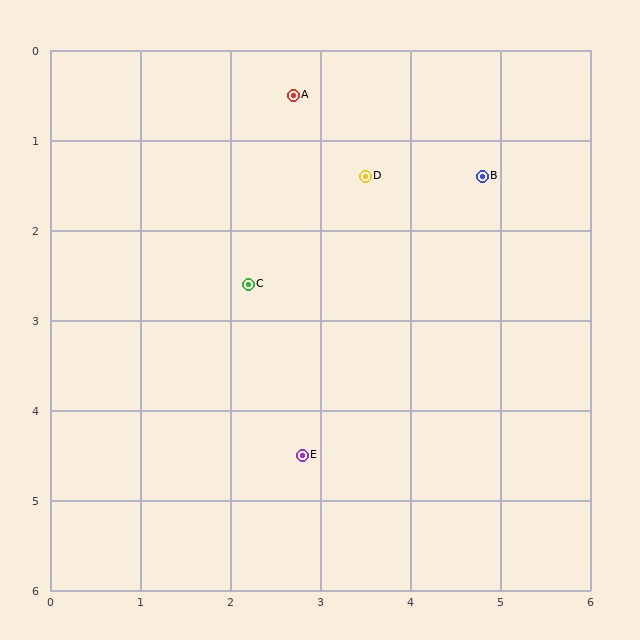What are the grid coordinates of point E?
Point E is at approximately (2.8, 4.5).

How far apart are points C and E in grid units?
Points C and E are about 2.0 grid units apart.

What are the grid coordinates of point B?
Point B is at approximately (4.8, 1.4).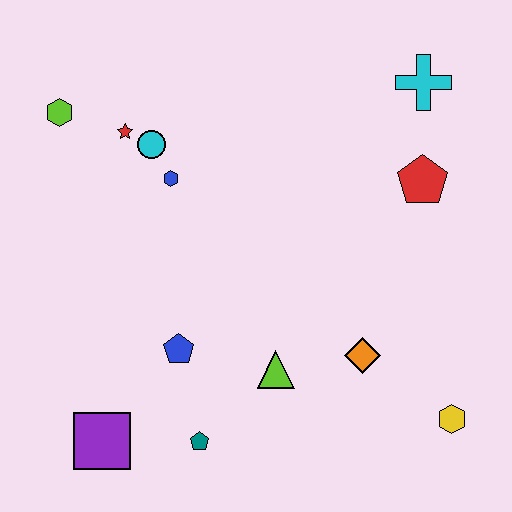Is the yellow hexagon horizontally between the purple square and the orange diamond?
No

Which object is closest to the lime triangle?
The orange diamond is closest to the lime triangle.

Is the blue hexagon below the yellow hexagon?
No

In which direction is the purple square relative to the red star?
The purple square is below the red star.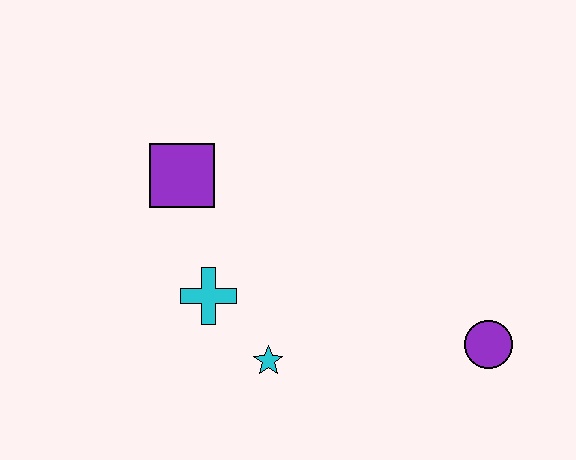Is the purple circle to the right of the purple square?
Yes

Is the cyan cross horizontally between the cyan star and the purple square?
Yes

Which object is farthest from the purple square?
The purple circle is farthest from the purple square.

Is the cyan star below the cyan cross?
Yes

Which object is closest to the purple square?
The cyan cross is closest to the purple square.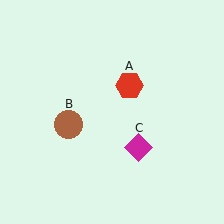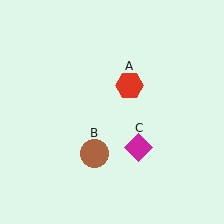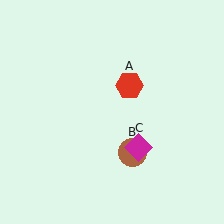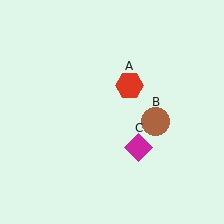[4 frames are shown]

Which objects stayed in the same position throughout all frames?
Red hexagon (object A) and magenta diamond (object C) remained stationary.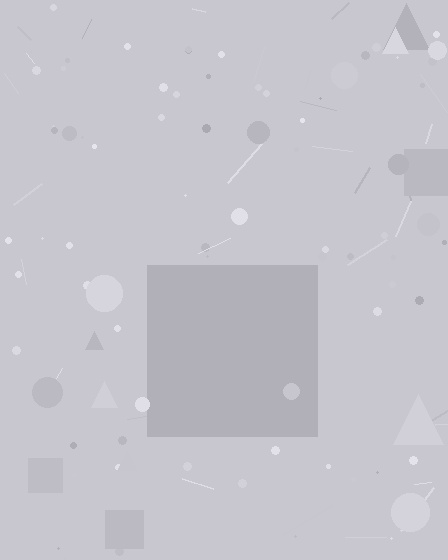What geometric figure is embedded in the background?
A square is embedded in the background.